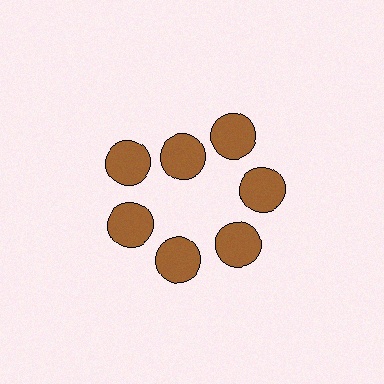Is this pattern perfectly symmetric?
No. The 7 brown circles are arranged in a ring, but one element near the 12 o'clock position is pulled inward toward the center, breaking the 7-fold rotational symmetry.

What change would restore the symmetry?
The symmetry would be restored by moving it outward, back onto the ring so that all 7 circles sit at equal angles and equal distance from the center.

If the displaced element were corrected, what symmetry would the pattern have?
It would have 7-fold rotational symmetry — the pattern would map onto itself every 51 degrees.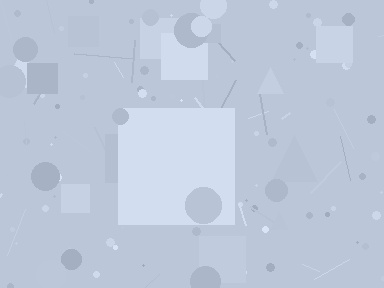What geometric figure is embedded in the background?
A square is embedded in the background.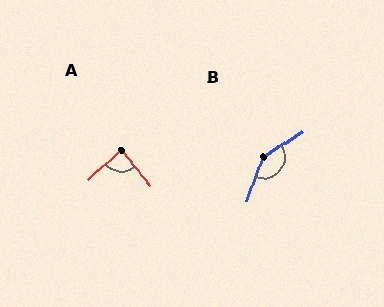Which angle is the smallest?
A, at approximately 88 degrees.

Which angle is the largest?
B, at approximately 143 degrees.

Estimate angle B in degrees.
Approximately 143 degrees.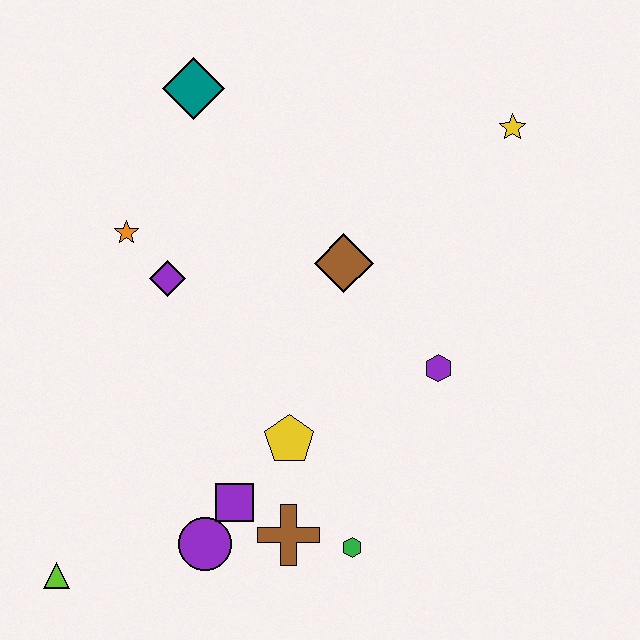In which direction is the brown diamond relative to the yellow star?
The brown diamond is to the left of the yellow star.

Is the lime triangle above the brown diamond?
No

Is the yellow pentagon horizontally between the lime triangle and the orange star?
No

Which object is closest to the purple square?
The purple circle is closest to the purple square.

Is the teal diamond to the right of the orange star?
Yes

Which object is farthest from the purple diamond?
The yellow star is farthest from the purple diamond.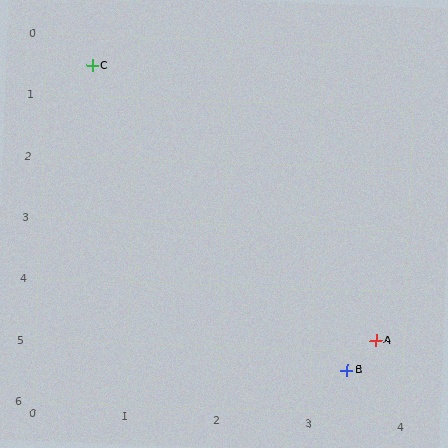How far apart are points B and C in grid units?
Points B and C are about 5.6 grid units apart.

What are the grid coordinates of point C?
Point C is at approximately (0.5, 0.5).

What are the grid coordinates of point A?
Point A is at approximately (3.7, 4.8).